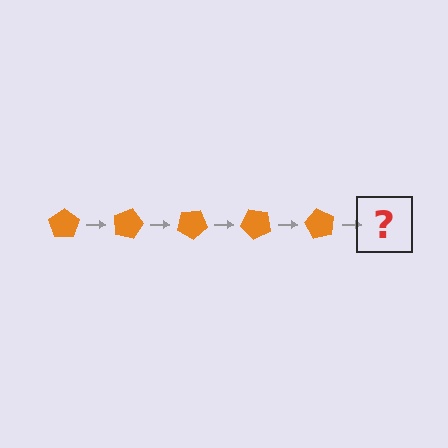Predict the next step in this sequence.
The next step is an orange pentagon rotated 75 degrees.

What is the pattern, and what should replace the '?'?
The pattern is that the pentagon rotates 15 degrees each step. The '?' should be an orange pentagon rotated 75 degrees.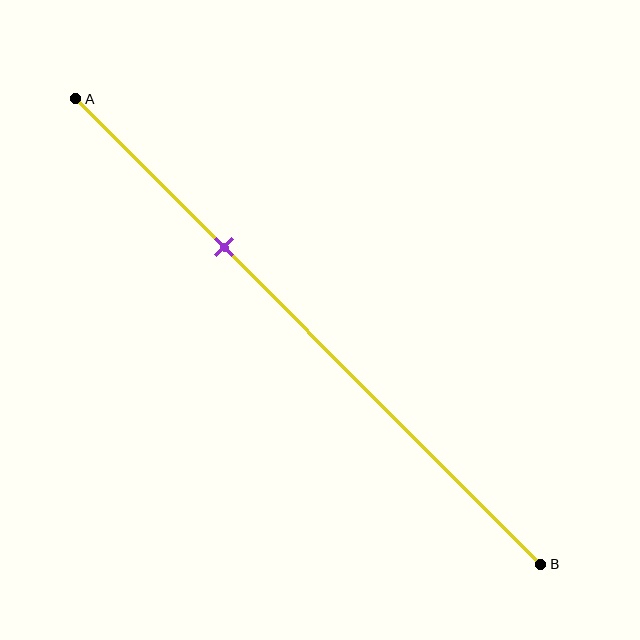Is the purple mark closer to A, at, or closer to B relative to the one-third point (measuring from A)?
The purple mark is approximately at the one-third point of segment AB.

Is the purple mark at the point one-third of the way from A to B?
Yes, the mark is approximately at the one-third point.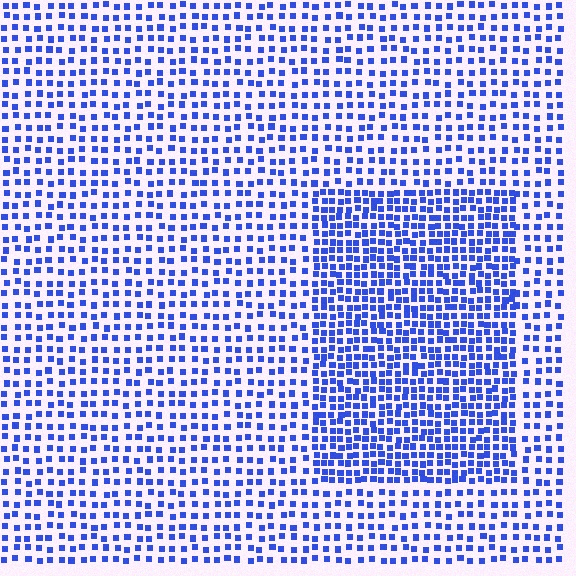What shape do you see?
I see a rectangle.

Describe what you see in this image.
The image contains small blue elements arranged at two different densities. A rectangle-shaped region is visible where the elements are more densely packed than the surrounding area.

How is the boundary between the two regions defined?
The boundary is defined by a change in element density (approximately 1.8x ratio). All elements are the same color, size, and shape.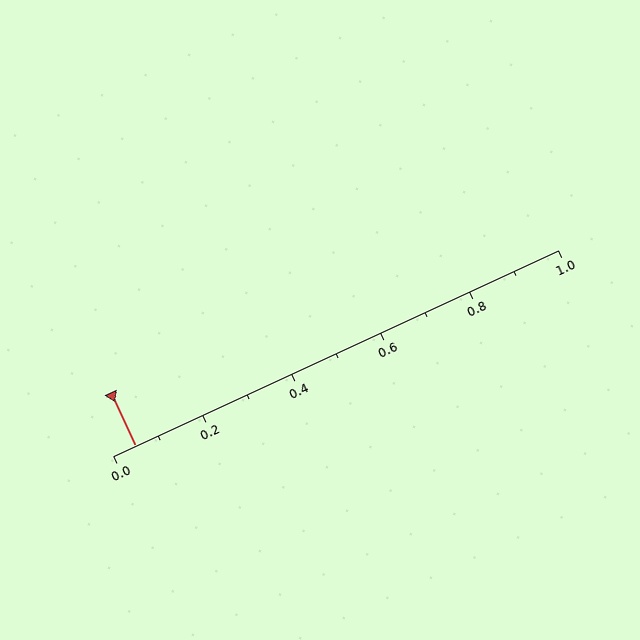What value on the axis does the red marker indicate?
The marker indicates approximately 0.05.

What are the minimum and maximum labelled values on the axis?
The axis runs from 0.0 to 1.0.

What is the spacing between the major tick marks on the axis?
The major ticks are spaced 0.2 apart.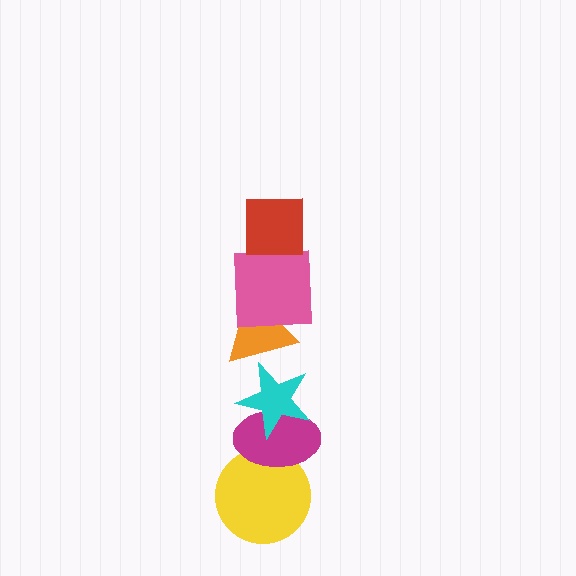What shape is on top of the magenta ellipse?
The cyan star is on top of the magenta ellipse.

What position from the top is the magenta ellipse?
The magenta ellipse is 5th from the top.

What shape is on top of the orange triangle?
The pink square is on top of the orange triangle.